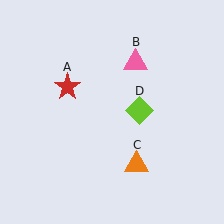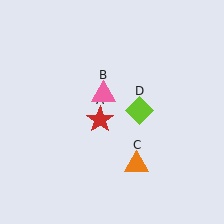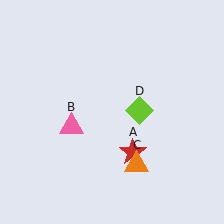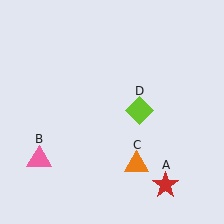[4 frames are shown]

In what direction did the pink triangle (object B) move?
The pink triangle (object B) moved down and to the left.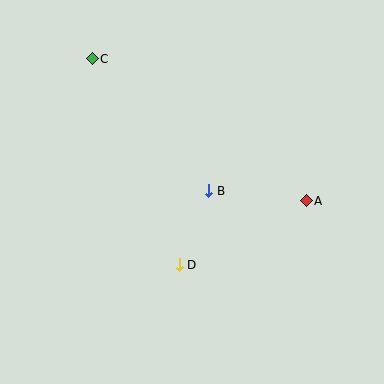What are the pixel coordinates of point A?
Point A is at (306, 201).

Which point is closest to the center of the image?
Point B at (209, 191) is closest to the center.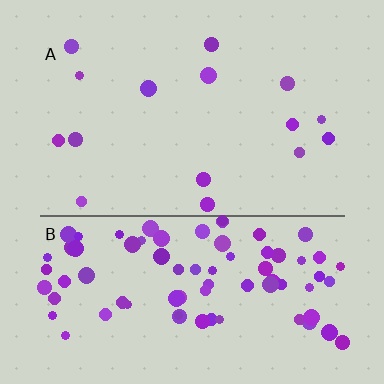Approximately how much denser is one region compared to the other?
Approximately 5.3× — region B over region A.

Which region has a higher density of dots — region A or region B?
B (the bottom).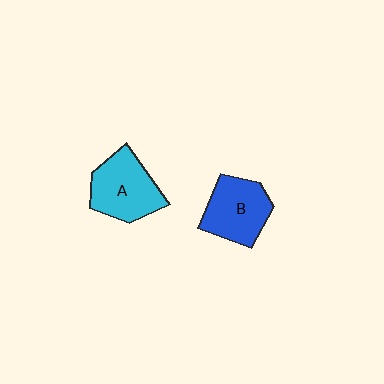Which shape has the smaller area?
Shape B (blue).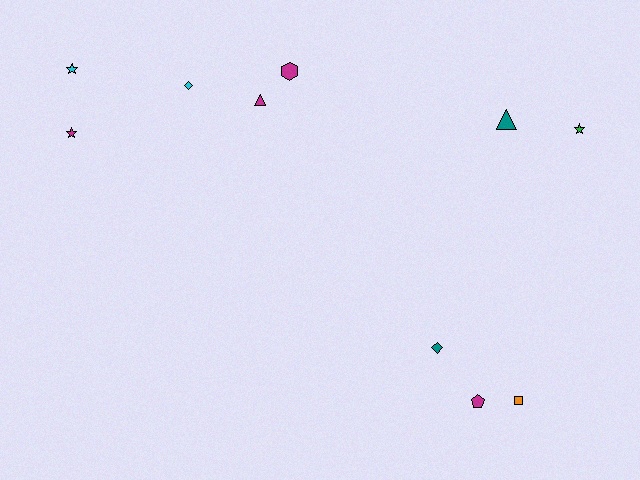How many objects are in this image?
There are 10 objects.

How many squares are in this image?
There is 1 square.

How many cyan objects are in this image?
There are 2 cyan objects.